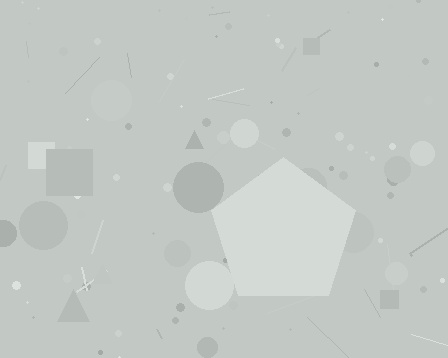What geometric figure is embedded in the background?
A pentagon is embedded in the background.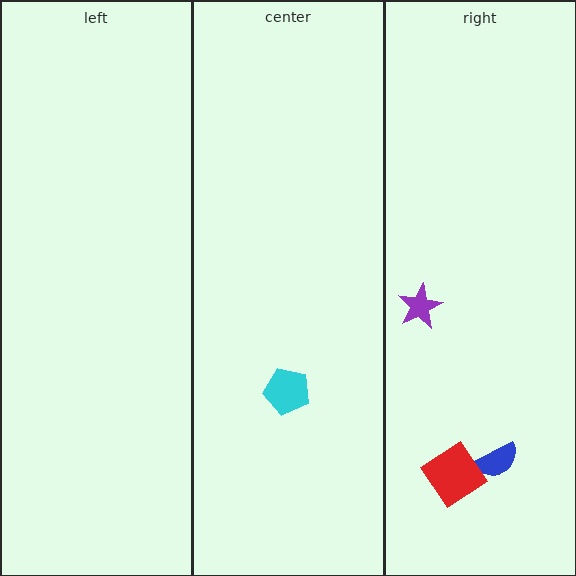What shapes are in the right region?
The blue semicircle, the purple star, the red diamond.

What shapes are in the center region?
The cyan pentagon.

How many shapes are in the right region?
3.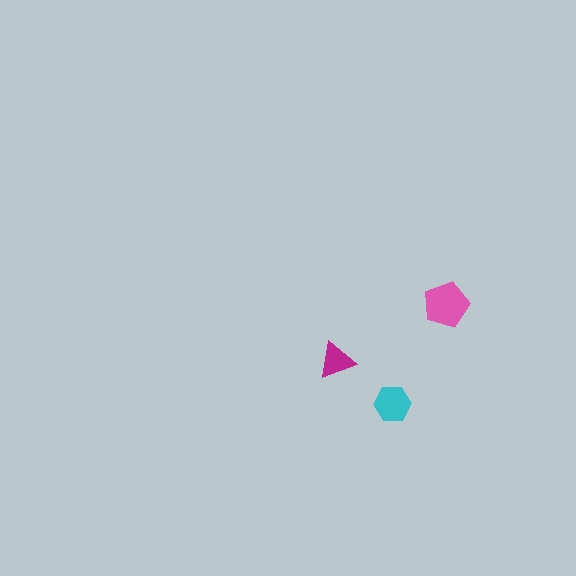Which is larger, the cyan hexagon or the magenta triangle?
The cyan hexagon.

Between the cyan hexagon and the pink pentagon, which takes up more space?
The pink pentagon.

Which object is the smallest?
The magenta triangle.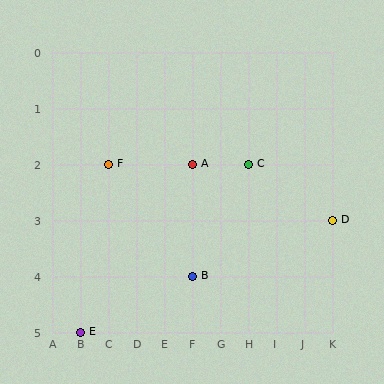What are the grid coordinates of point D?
Point D is at grid coordinates (K, 3).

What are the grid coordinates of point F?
Point F is at grid coordinates (C, 2).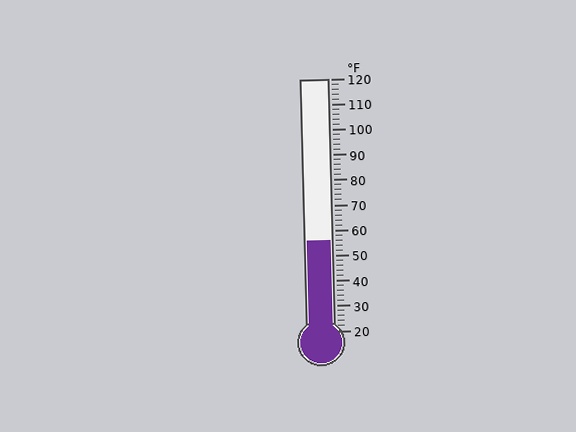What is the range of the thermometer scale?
The thermometer scale ranges from 20°F to 120°F.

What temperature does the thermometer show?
The thermometer shows approximately 56°F.